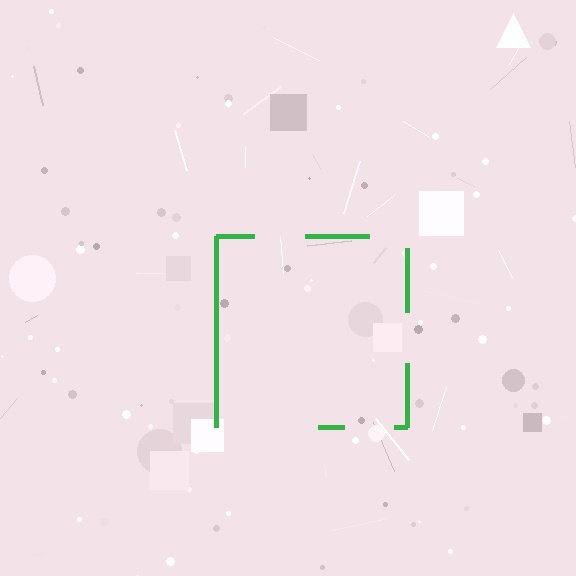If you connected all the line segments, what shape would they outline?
They would outline a square.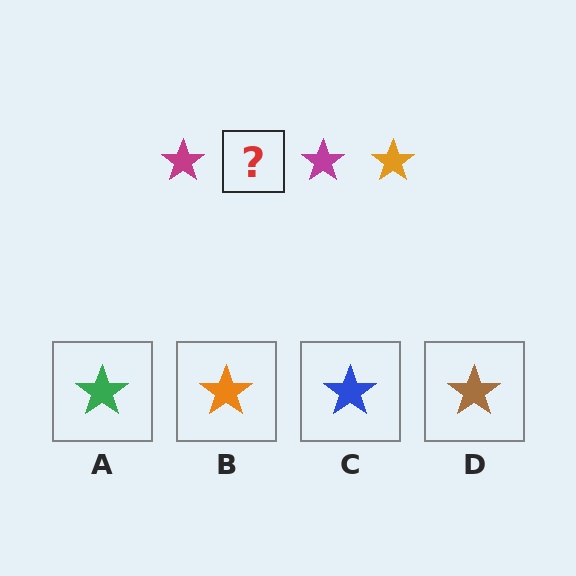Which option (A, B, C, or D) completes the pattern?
B.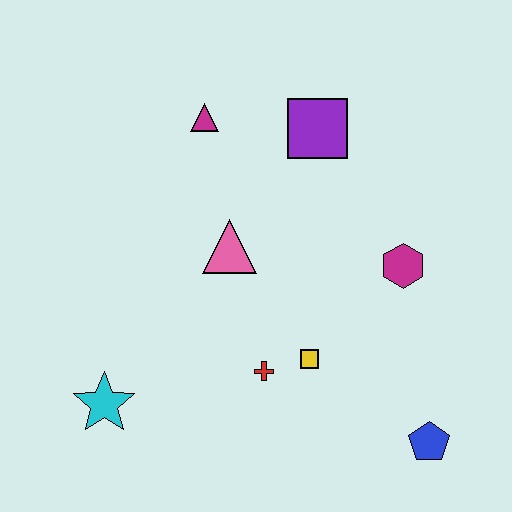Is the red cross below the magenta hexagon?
Yes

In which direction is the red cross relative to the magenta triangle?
The red cross is below the magenta triangle.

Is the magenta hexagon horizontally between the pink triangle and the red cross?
No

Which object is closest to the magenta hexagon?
The yellow square is closest to the magenta hexagon.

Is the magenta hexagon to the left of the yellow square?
No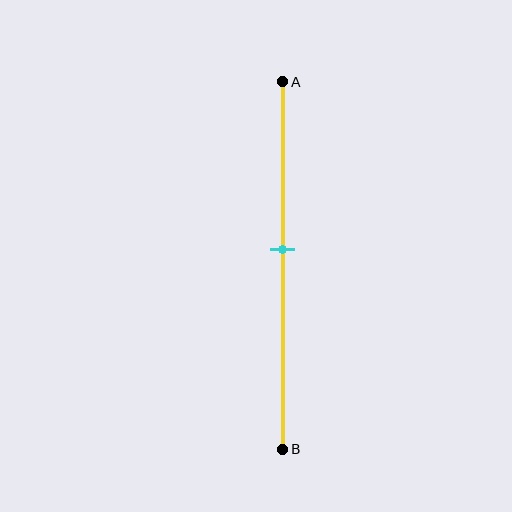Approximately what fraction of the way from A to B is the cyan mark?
The cyan mark is approximately 45% of the way from A to B.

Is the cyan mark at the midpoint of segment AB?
No, the mark is at about 45% from A, not at the 50% midpoint.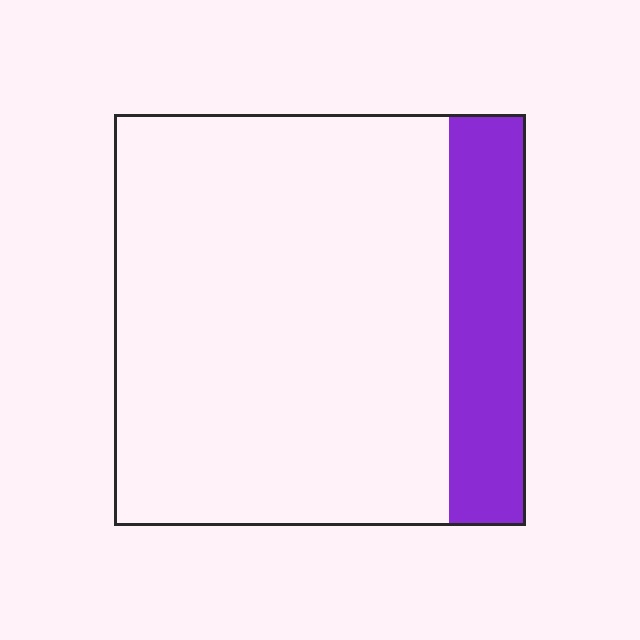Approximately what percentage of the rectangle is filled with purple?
Approximately 20%.